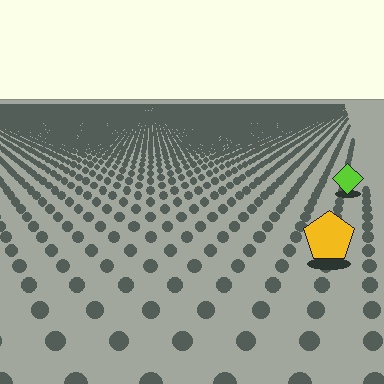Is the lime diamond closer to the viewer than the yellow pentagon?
No. The yellow pentagon is closer — you can tell from the texture gradient: the ground texture is coarser near it.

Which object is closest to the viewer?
The yellow pentagon is closest. The texture marks near it are larger and more spread out.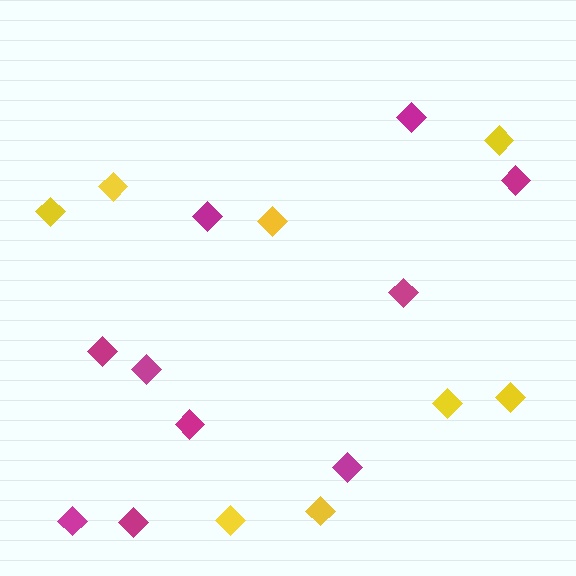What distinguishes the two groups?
There are 2 groups: one group of yellow diamonds (8) and one group of magenta diamonds (10).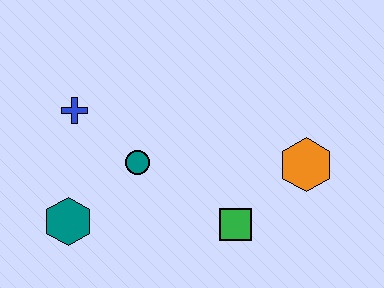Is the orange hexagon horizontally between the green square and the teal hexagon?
No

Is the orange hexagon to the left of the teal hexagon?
No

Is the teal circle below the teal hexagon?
No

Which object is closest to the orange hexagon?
The green square is closest to the orange hexagon.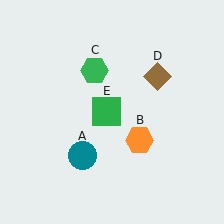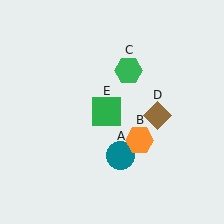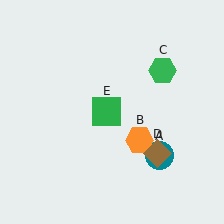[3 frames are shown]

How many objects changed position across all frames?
3 objects changed position: teal circle (object A), green hexagon (object C), brown diamond (object D).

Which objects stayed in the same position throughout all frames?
Orange hexagon (object B) and green square (object E) remained stationary.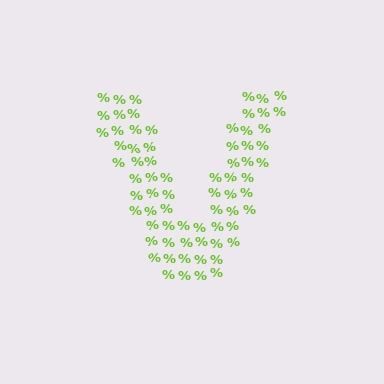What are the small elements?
The small elements are percent signs.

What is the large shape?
The large shape is the letter V.